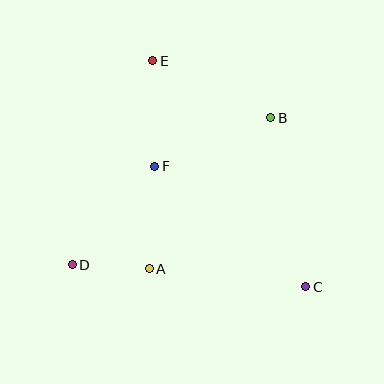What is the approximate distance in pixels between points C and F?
The distance between C and F is approximately 193 pixels.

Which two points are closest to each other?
Points A and D are closest to each other.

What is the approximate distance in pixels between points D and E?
The distance between D and E is approximately 219 pixels.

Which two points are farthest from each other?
Points C and E are farthest from each other.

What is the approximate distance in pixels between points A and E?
The distance between A and E is approximately 208 pixels.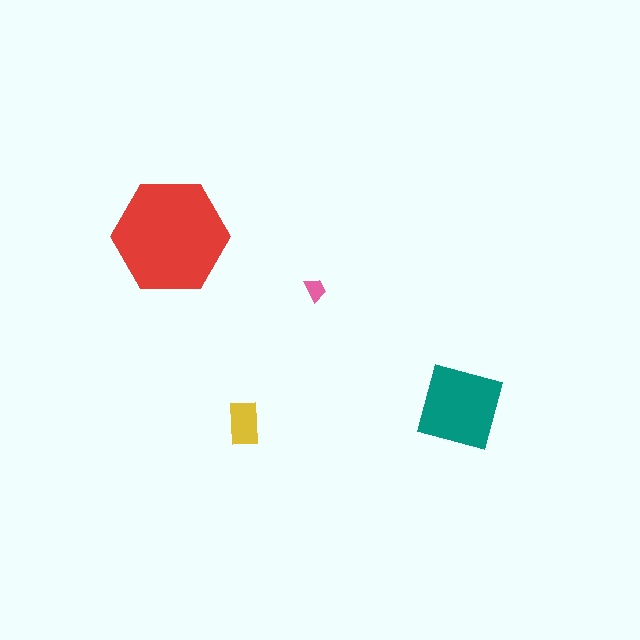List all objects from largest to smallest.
The red hexagon, the teal square, the yellow rectangle, the pink trapezoid.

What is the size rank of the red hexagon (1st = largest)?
1st.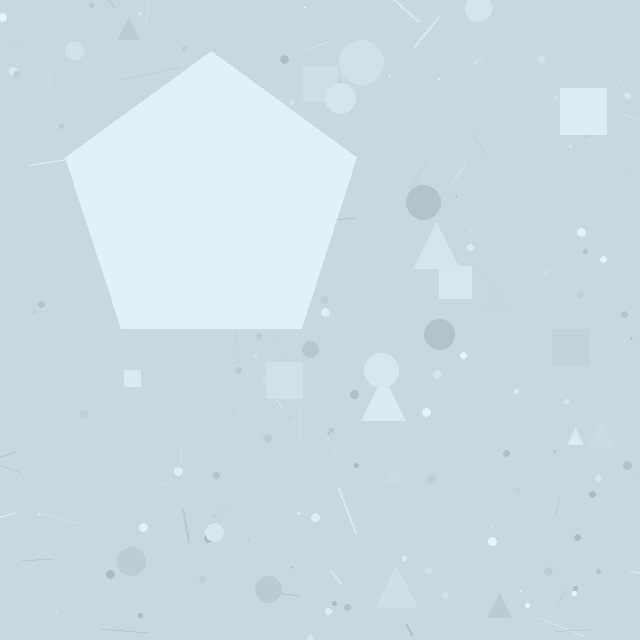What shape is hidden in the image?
A pentagon is hidden in the image.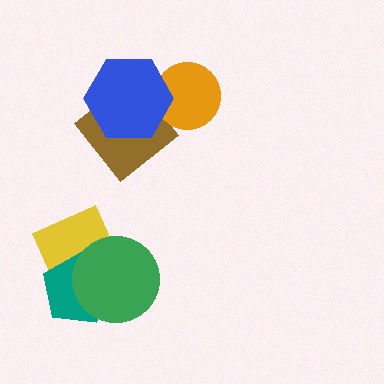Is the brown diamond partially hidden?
Yes, it is partially covered by another shape.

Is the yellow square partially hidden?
Yes, it is partially covered by another shape.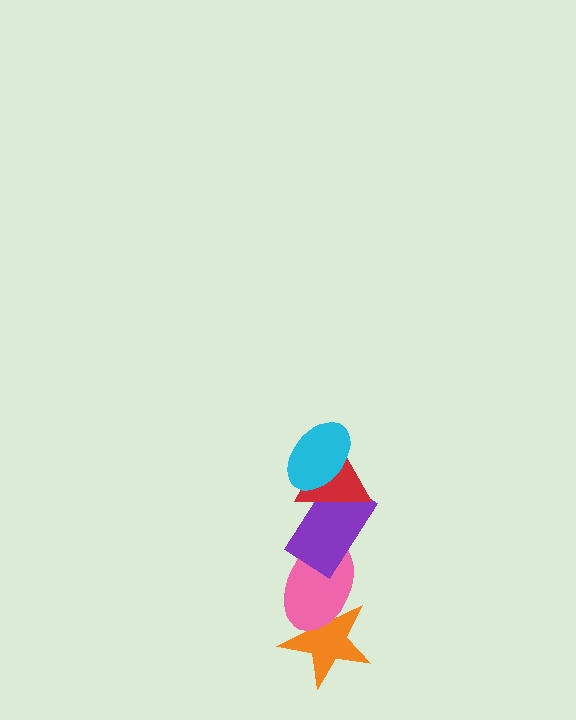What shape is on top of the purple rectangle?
The red triangle is on top of the purple rectangle.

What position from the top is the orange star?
The orange star is 5th from the top.